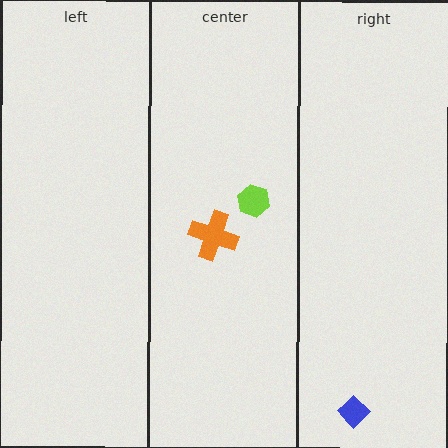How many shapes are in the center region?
2.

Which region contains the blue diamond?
The right region.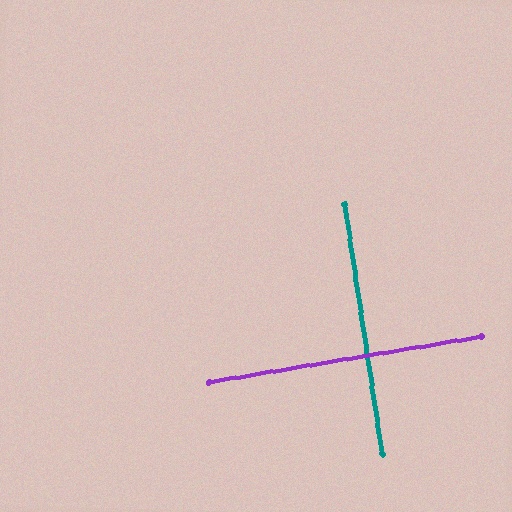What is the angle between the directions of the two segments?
Approximately 89 degrees.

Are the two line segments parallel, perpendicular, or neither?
Perpendicular — they meet at approximately 89°.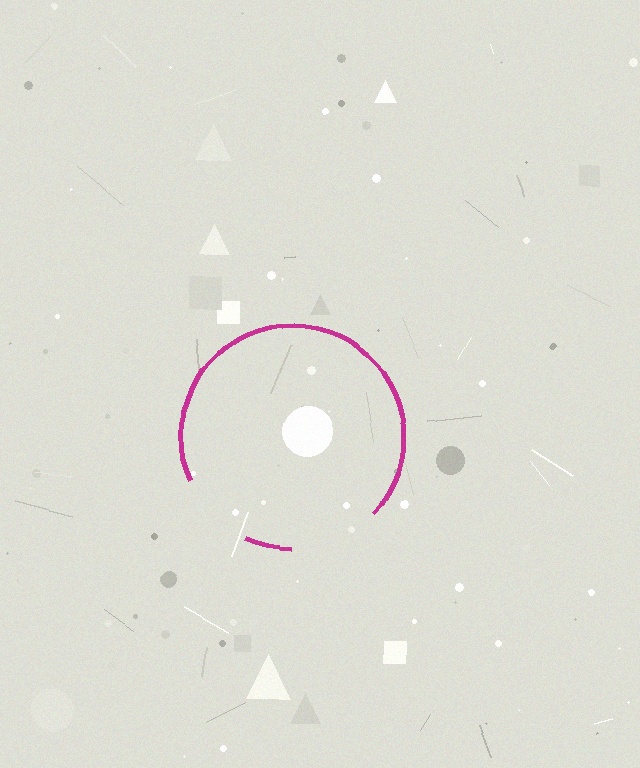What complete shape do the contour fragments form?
The contour fragments form a circle.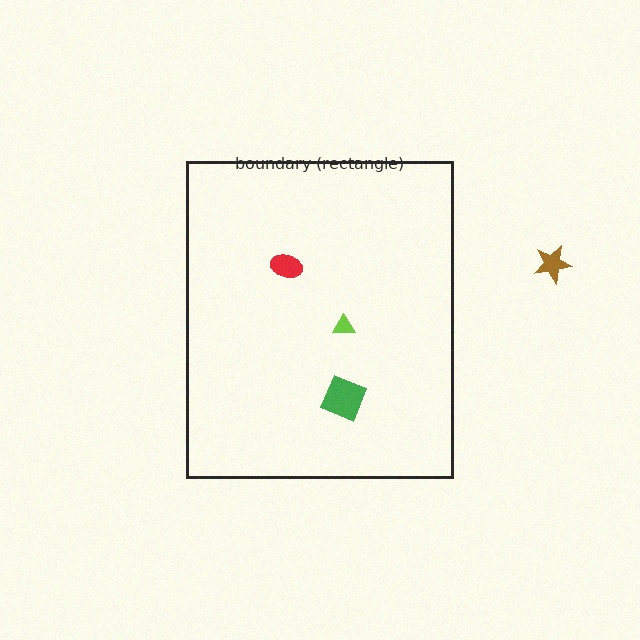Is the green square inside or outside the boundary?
Inside.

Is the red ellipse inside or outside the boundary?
Inside.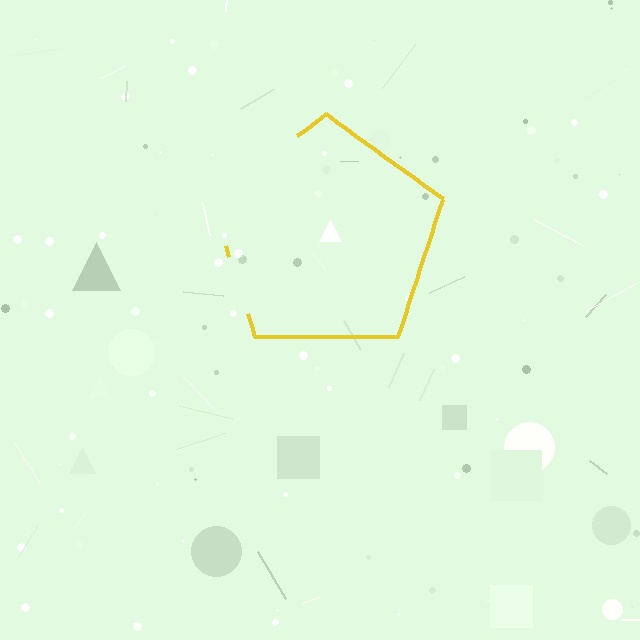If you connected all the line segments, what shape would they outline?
They would outline a pentagon.